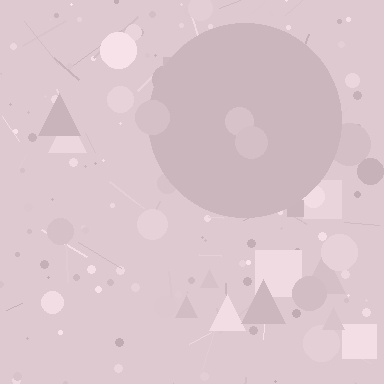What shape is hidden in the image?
A circle is hidden in the image.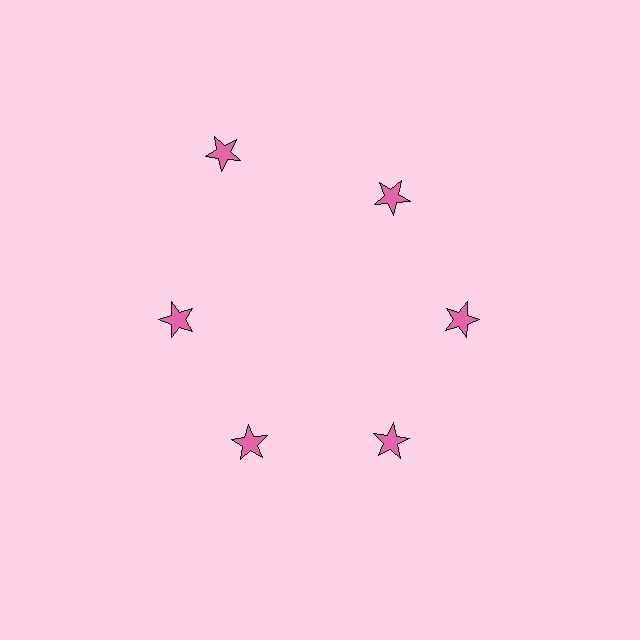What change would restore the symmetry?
The symmetry would be restored by moving it inward, back onto the ring so that all 6 stars sit at equal angles and equal distance from the center.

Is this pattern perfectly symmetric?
No. The 6 pink stars are arranged in a ring, but one element near the 11 o'clock position is pushed outward from the center, breaking the 6-fold rotational symmetry.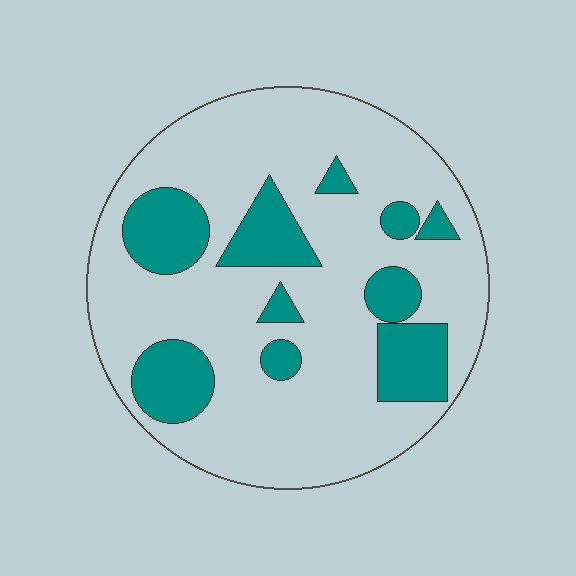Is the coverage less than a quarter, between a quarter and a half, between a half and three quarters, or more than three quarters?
Less than a quarter.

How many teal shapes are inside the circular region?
10.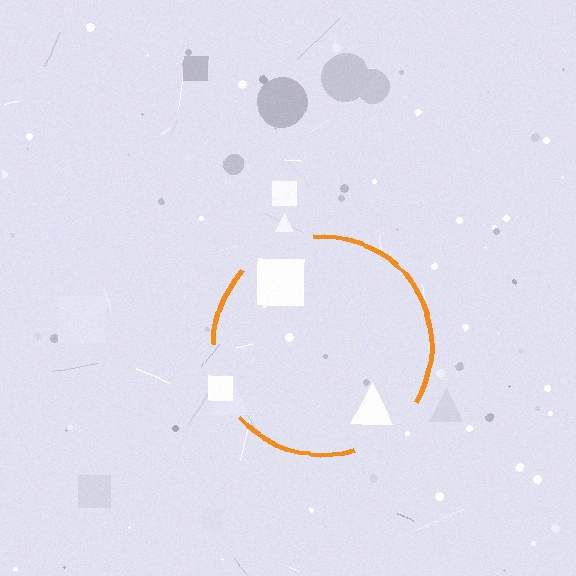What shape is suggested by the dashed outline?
The dashed outline suggests a circle.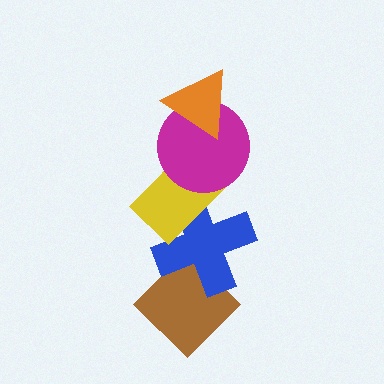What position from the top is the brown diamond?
The brown diamond is 5th from the top.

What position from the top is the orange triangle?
The orange triangle is 1st from the top.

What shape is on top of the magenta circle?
The orange triangle is on top of the magenta circle.